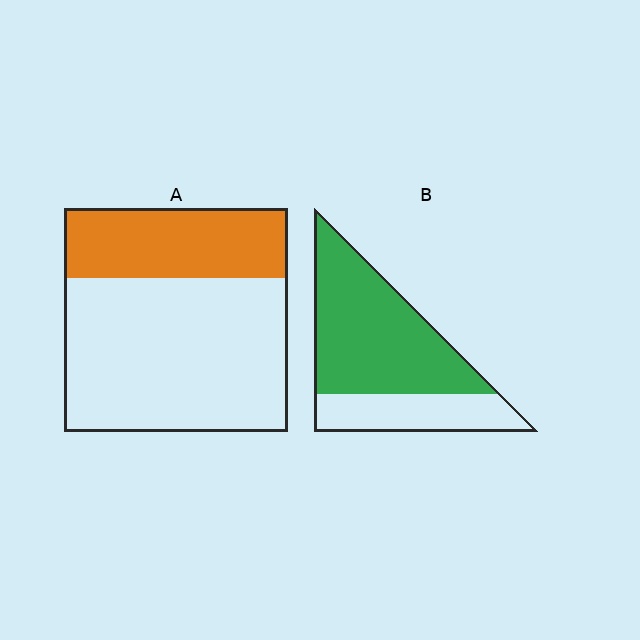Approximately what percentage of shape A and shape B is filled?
A is approximately 30% and B is approximately 70%.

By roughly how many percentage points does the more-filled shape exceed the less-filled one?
By roughly 40 percentage points (B over A).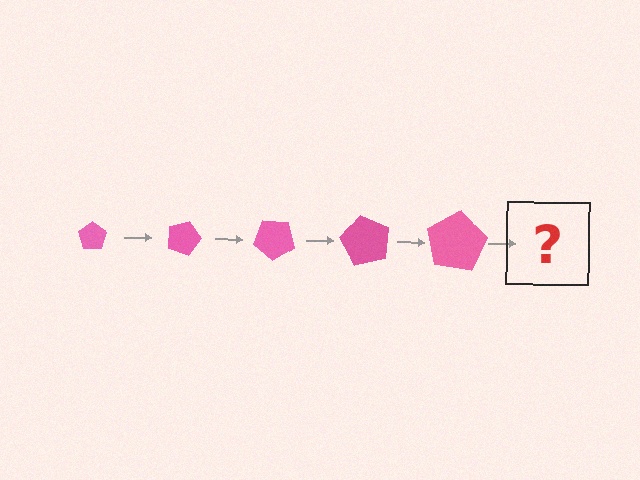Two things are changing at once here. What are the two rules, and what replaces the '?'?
The two rules are that the pentagon grows larger each step and it rotates 20 degrees each step. The '?' should be a pentagon, larger than the previous one and rotated 100 degrees from the start.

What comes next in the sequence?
The next element should be a pentagon, larger than the previous one and rotated 100 degrees from the start.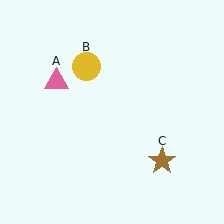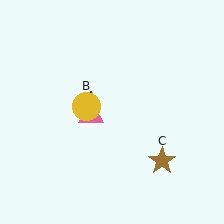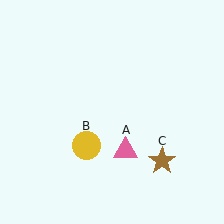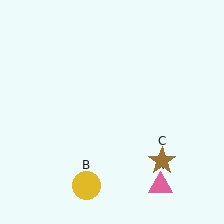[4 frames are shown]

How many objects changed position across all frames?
2 objects changed position: pink triangle (object A), yellow circle (object B).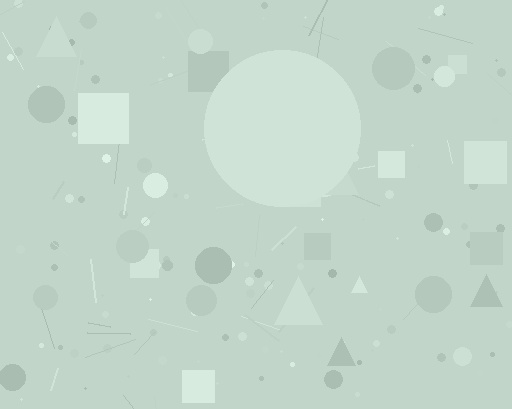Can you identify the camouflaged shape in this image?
The camouflaged shape is a circle.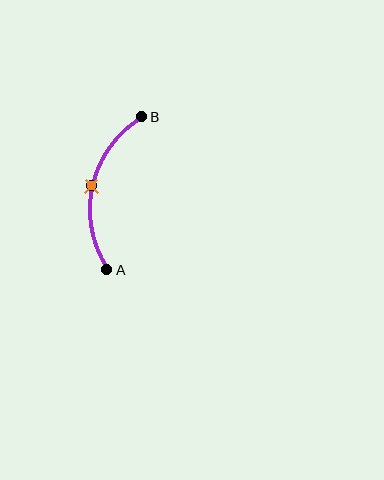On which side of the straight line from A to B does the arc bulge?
The arc bulges to the left of the straight line connecting A and B.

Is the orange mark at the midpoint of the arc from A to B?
Yes. The orange mark lies on the arc at equal arc-length from both A and B — it is the arc midpoint.